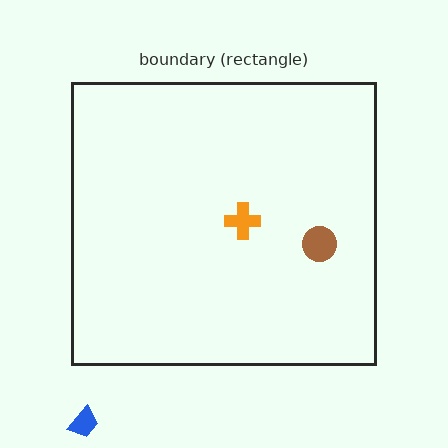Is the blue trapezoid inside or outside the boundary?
Outside.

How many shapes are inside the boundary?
2 inside, 1 outside.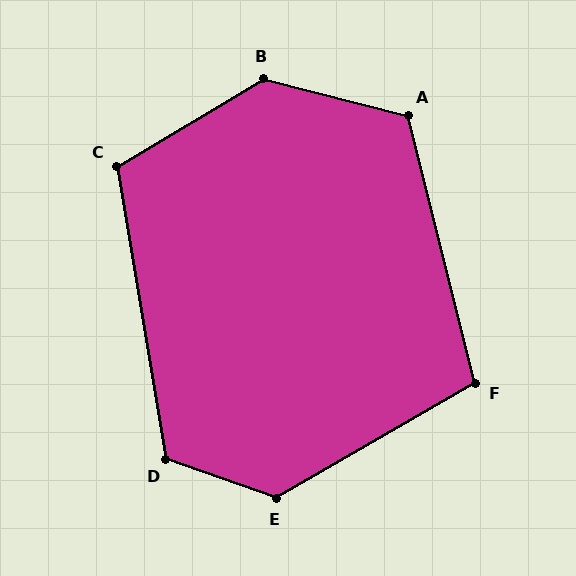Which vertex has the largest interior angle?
B, at approximately 135 degrees.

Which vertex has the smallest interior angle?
F, at approximately 106 degrees.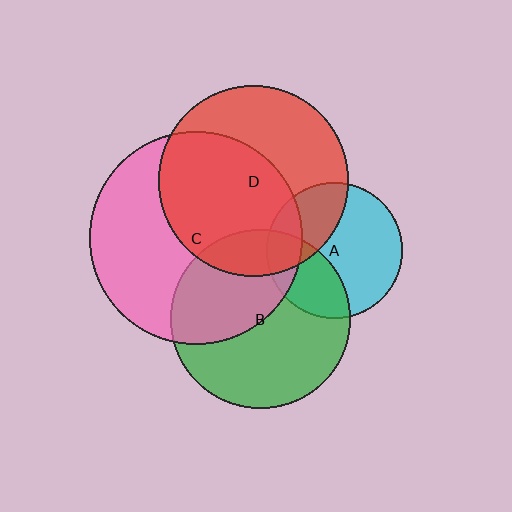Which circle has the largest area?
Circle C (pink).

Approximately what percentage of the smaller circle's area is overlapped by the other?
Approximately 55%.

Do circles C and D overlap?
Yes.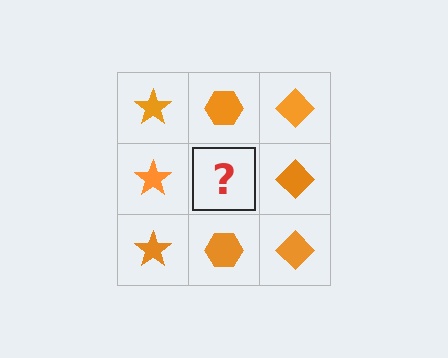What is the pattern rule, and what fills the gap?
The rule is that each column has a consistent shape. The gap should be filled with an orange hexagon.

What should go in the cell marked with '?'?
The missing cell should contain an orange hexagon.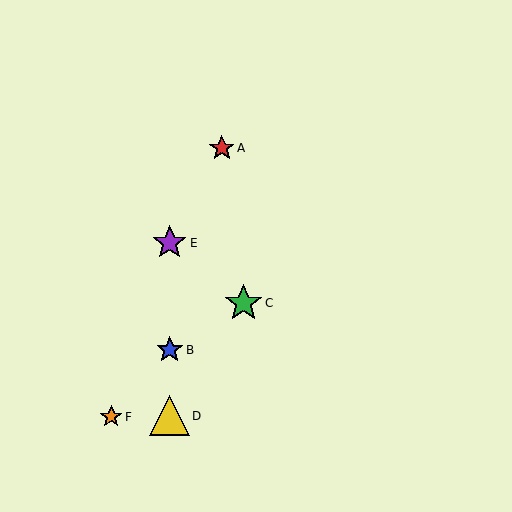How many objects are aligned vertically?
3 objects (B, D, E) are aligned vertically.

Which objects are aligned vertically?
Objects B, D, E are aligned vertically.